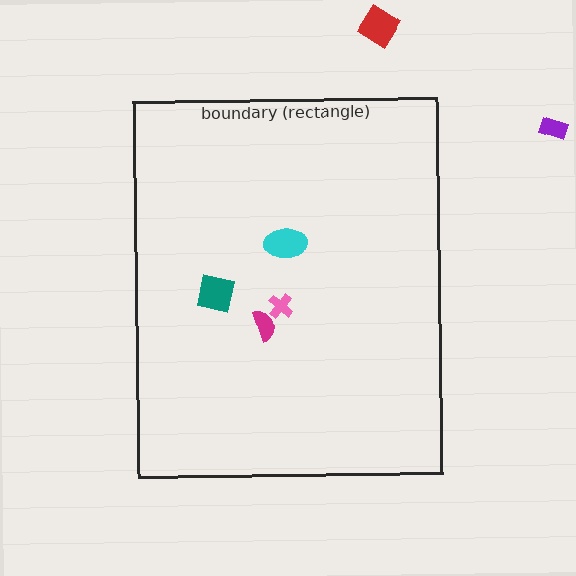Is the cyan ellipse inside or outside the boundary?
Inside.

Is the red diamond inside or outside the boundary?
Outside.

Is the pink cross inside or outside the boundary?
Inside.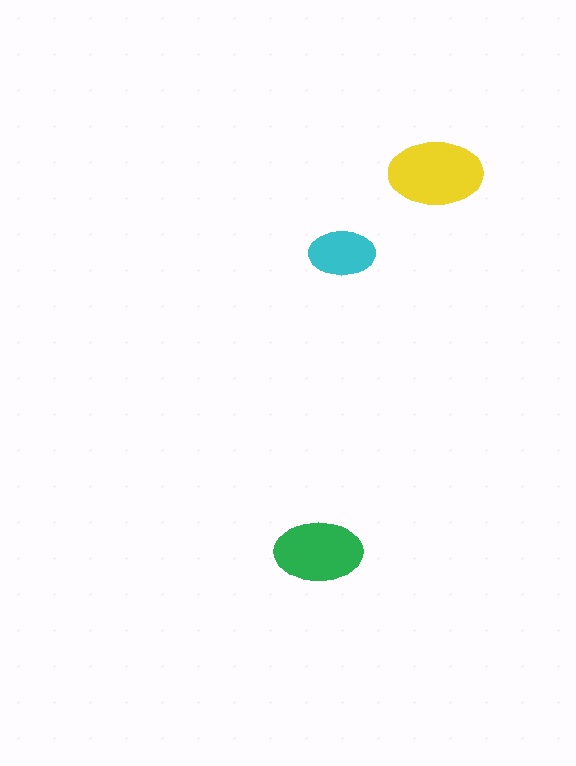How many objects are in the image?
There are 3 objects in the image.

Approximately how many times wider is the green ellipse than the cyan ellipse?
About 1.5 times wider.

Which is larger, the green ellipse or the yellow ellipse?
The yellow one.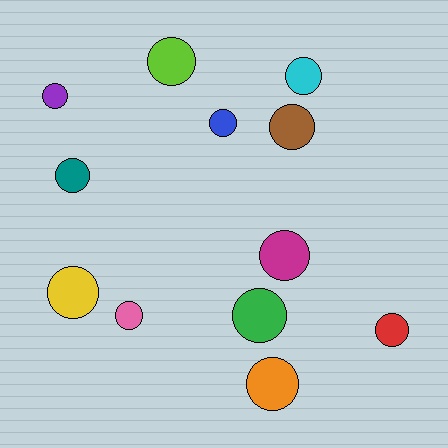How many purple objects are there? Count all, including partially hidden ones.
There is 1 purple object.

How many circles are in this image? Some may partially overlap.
There are 12 circles.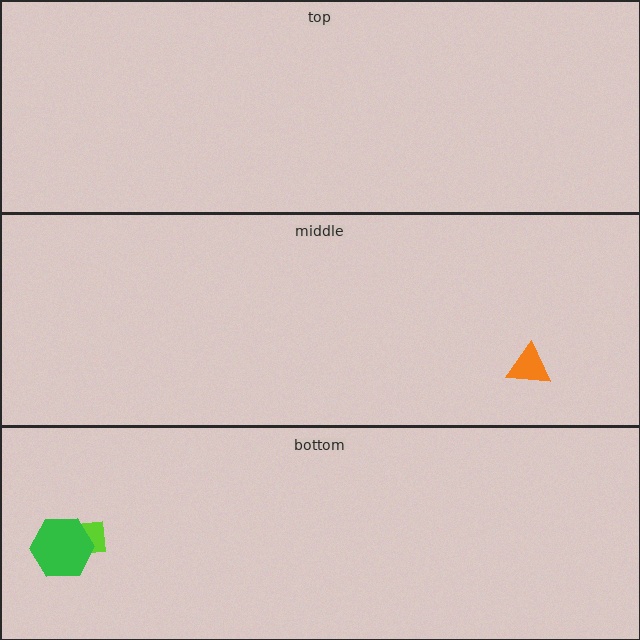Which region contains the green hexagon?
The bottom region.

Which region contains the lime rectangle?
The bottom region.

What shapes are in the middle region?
The orange triangle.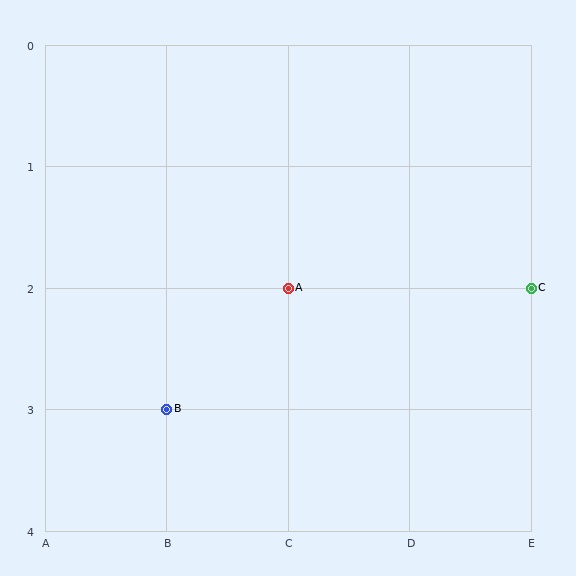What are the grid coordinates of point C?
Point C is at grid coordinates (E, 2).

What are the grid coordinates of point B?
Point B is at grid coordinates (B, 3).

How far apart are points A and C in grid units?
Points A and C are 2 columns apart.